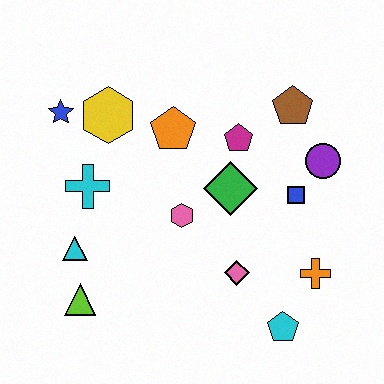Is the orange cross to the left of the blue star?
No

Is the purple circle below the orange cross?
No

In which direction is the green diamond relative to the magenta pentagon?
The green diamond is below the magenta pentagon.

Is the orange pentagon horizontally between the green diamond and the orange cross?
No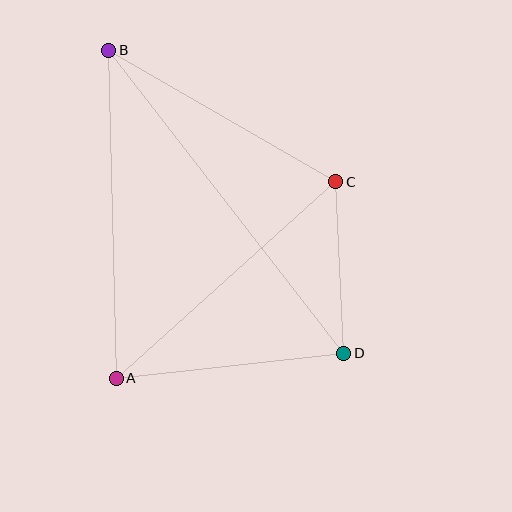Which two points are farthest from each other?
Points B and D are farthest from each other.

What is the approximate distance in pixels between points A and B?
The distance between A and B is approximately 328 pixels.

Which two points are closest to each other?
Points C and D are closest to each other.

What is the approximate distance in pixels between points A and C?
The distance between A and C is approximately 295 pixels.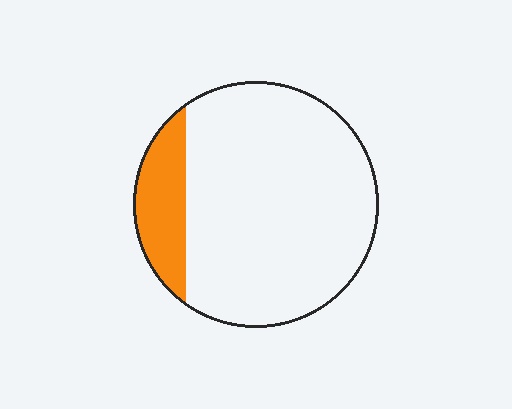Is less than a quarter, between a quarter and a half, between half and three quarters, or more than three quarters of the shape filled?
Less than a quarter.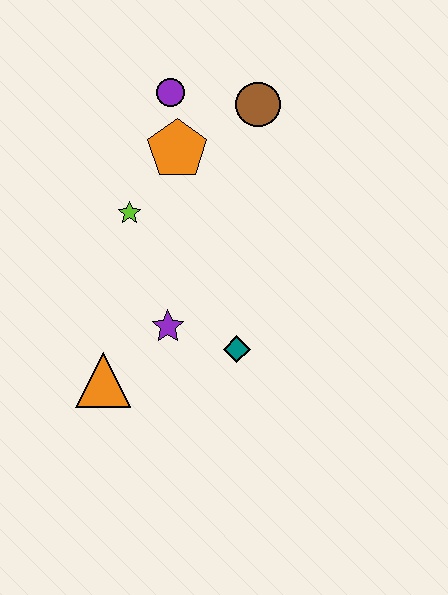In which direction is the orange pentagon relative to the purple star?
The orange pentagon is above the purple star.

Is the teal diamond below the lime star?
Yes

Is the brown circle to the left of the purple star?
No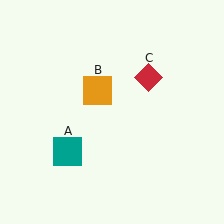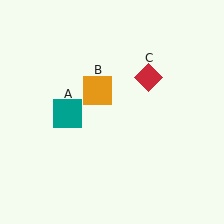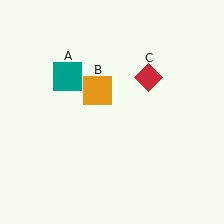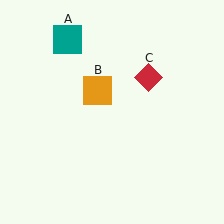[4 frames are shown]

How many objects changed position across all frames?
1 object changed position: teal square (object A).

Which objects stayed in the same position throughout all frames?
Orange square (object B) and red diamond (object C) remained stationary.